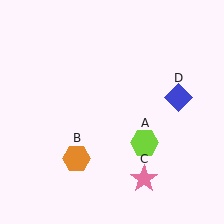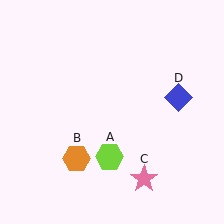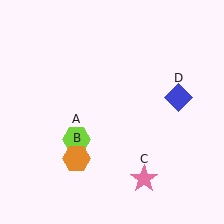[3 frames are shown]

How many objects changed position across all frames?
1 object changed position: lime hexagon (object A).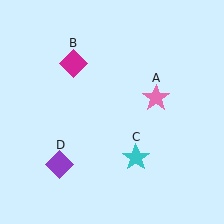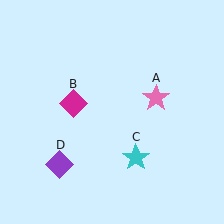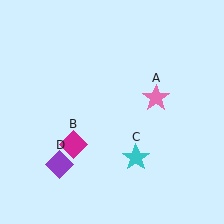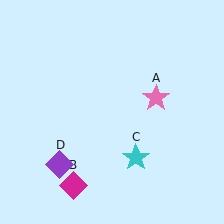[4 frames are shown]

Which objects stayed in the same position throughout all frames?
Pink star (object A) and cyan star (object C) and purple diamond (object D) remained stationary.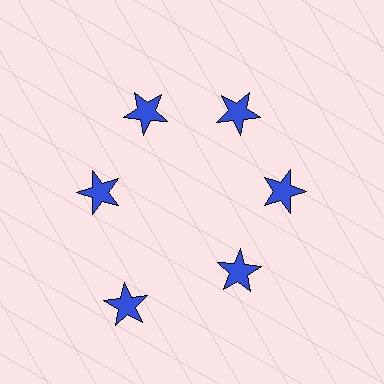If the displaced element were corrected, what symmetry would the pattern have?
It would have 6-fold rotational symmetry — the pattern would map onto itself every 60 degrees.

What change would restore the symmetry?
The symmetry would be restored by moving it inward, back onto the ring so that all 6 stars sit at equal angles and equal distance from the center.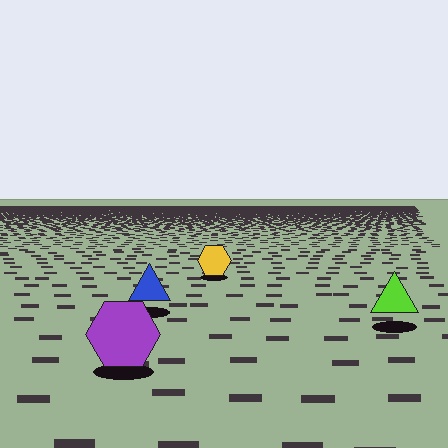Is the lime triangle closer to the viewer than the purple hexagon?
No. The purple hexagon is closer — you can tell from the texture gradient: the ground texture is coarser near it.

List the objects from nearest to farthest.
From nearest to farthest: the purple hexagon, the lime triangle, the blue triangle, the yellow hexagon.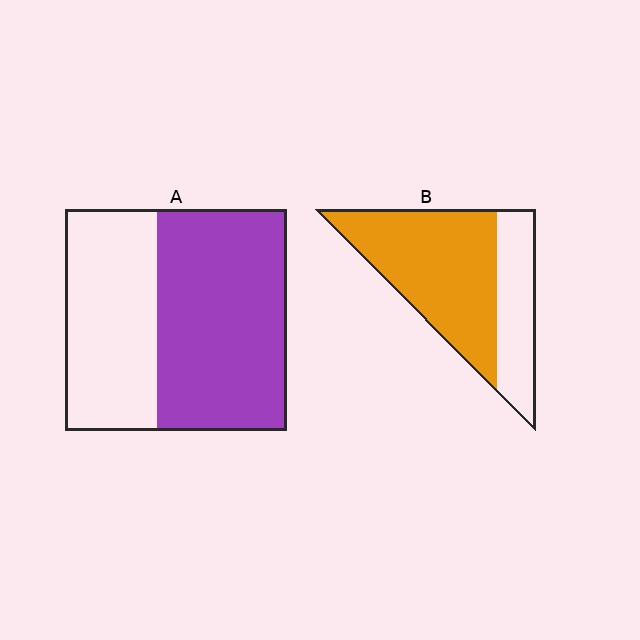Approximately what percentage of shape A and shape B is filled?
A is approximately 60% and B is approximately 70%.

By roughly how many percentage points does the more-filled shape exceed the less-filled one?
By roughly 10 percentage points (B over A).